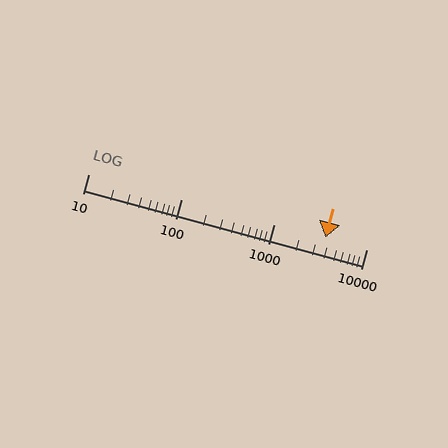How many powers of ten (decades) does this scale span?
The scale spans 3 decades, from 10 to 10000.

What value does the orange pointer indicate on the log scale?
The pointer indicates approximately 3600.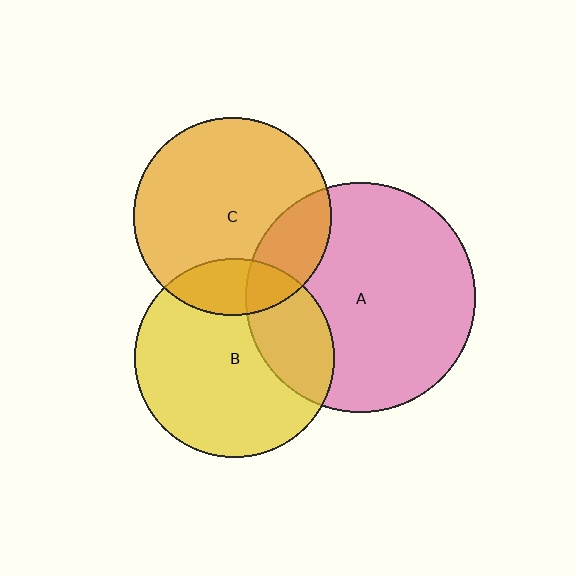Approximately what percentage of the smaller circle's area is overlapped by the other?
Approximately 20%.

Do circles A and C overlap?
Yes.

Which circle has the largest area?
Circle A (pink).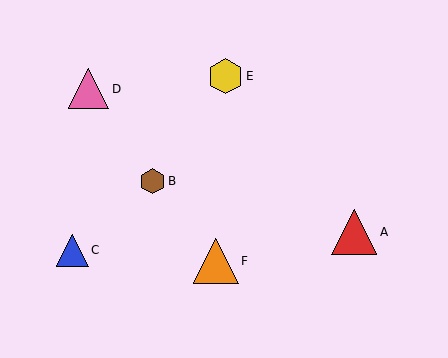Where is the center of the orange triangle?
The center of the orange triangle is at (216, 261).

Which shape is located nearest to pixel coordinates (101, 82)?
The pink triangle (labeled D) at (89, 89) is nearest to that location.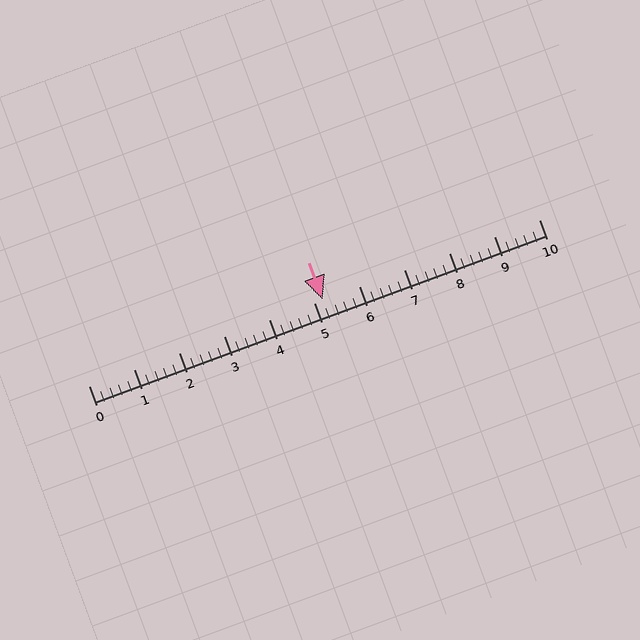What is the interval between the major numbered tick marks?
The major tick marks are spaced 1 units apart.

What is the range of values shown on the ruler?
The ruler shows values from 0 to 10.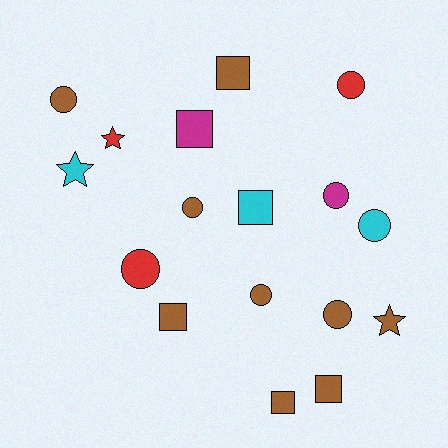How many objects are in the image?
There are 17 objects.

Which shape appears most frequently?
Circle, with 8 objects.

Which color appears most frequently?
Brown, with 9 objects.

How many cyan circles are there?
There is 1 cyan circle.